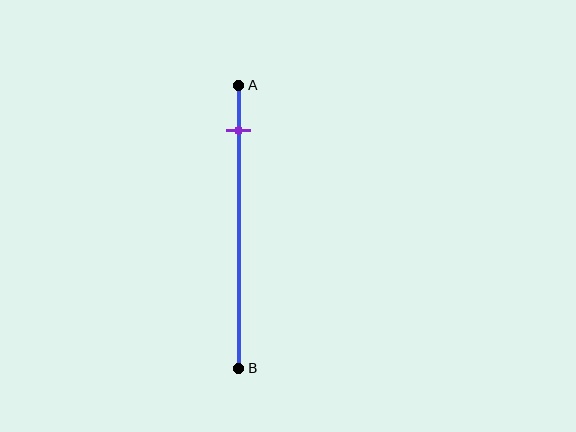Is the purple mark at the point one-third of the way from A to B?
No, the mark is at about 15% from A, not at the 33% one-third point.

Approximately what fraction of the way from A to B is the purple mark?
The purple mark is approximately 15% of the way from A to B.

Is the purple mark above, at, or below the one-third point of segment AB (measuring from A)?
The purple mark is above the one-third point of segment AB.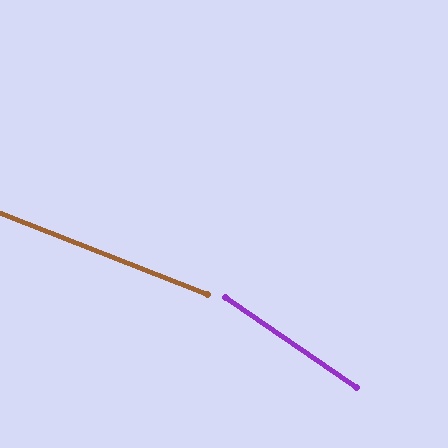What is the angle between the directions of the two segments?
Approximately 13 degrees.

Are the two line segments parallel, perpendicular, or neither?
Neither parallel nor perpendicular — they differ by about 13°.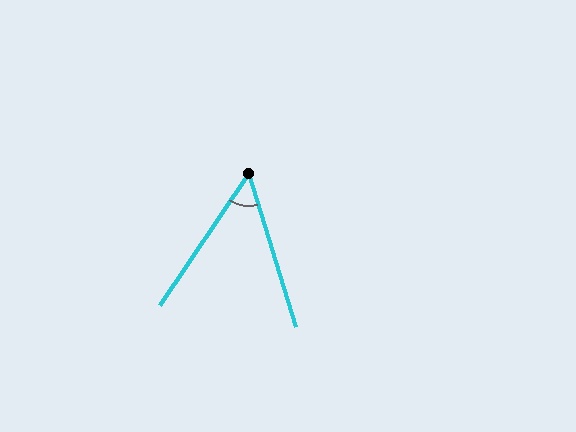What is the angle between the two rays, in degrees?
Approximately 51 degrees.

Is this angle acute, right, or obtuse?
It is acute.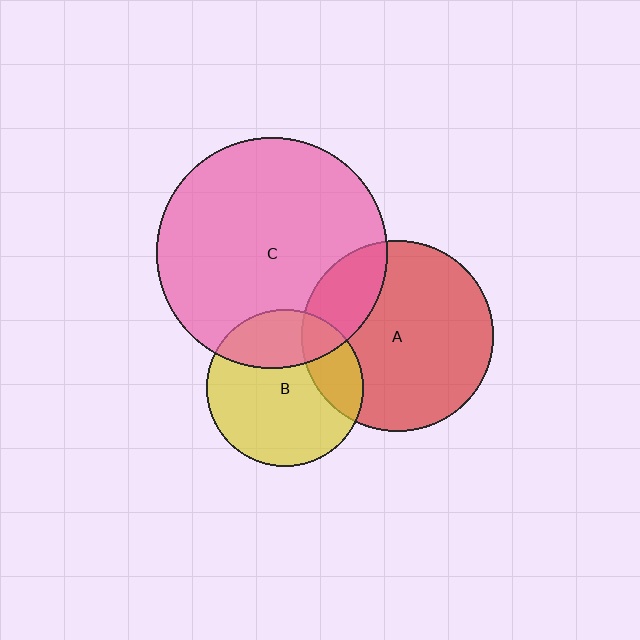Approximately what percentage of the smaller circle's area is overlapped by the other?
Approximately 20%.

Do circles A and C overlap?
Yes.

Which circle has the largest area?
Circle C (pink).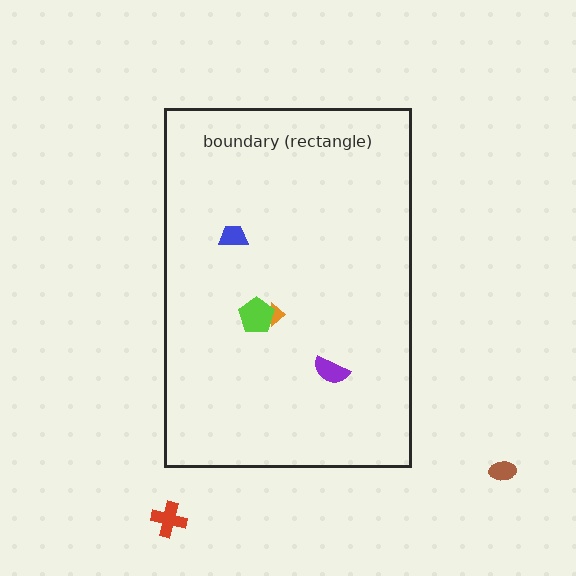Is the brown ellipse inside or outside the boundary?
Outside.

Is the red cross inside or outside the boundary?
Outside.